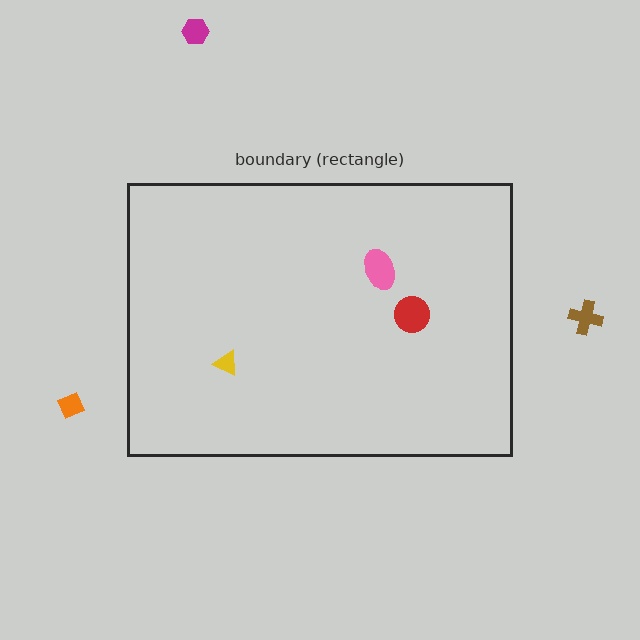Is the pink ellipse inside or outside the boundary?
Inside.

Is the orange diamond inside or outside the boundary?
Outside.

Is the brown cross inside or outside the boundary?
Outside.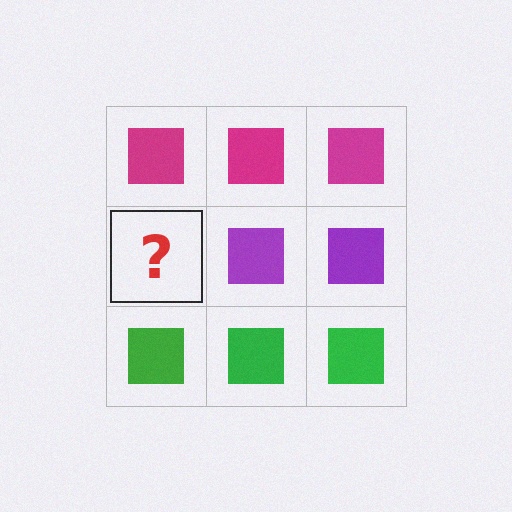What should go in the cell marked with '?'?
The missing cell should contain a purple square.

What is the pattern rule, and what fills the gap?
The rule is that each row has a consistent color. The gap should be filled with a purple square.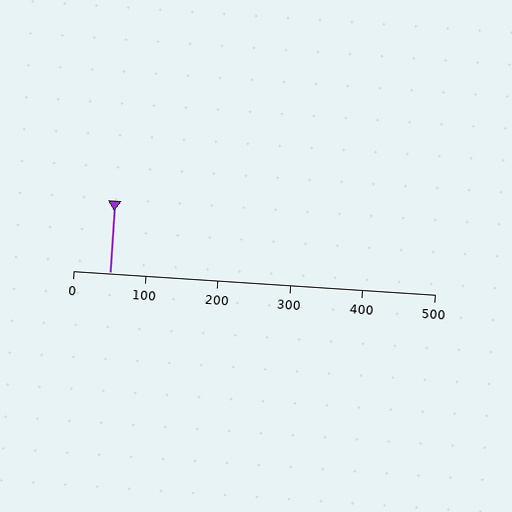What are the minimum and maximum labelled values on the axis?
The axis runs from 0 to 500.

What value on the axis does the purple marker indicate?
The marker indicates approximately 50.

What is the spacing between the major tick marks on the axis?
The major ticks are spaced 100 apart.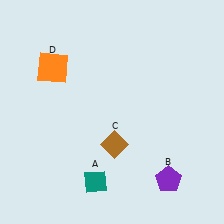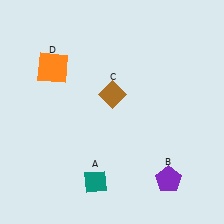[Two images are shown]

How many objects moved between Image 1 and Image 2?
1 object moved between the two images.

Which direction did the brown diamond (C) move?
The brown diamond (C) moved up.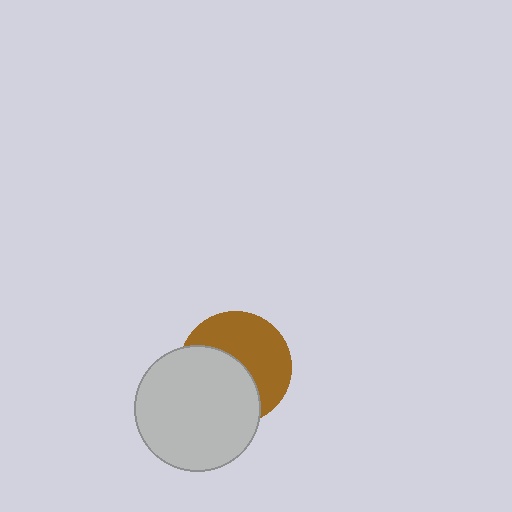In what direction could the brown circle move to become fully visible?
The brown circle could move toward the upper-right. That would shift it out from behind the light gray circle entirely.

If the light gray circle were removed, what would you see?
You would see the complete brown circle.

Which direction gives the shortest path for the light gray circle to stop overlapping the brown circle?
Moving toward the lower-left gives the shortest separation.